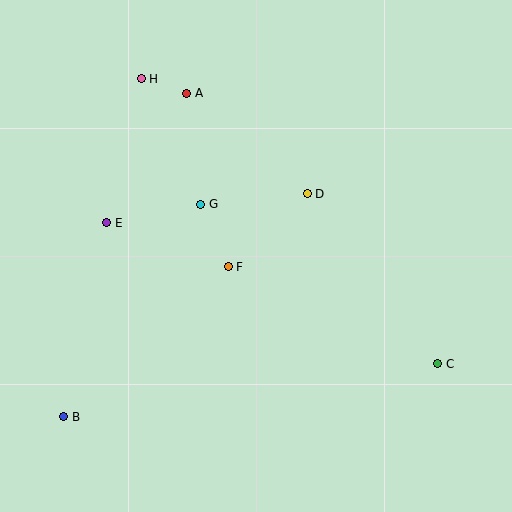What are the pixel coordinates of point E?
Point E is at (107, 223).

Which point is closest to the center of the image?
Point F at (228, 267) is closest to the center.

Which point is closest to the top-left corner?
Point H is closest to the top-left corner.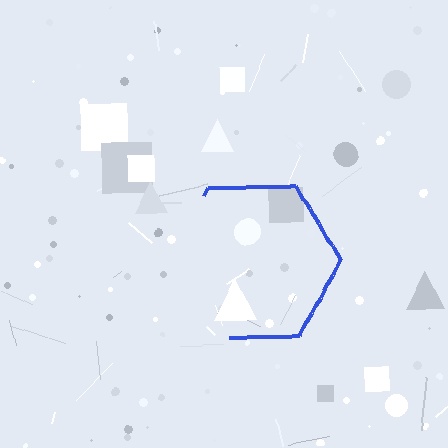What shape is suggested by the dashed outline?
The dashed outline suggests a hexagon.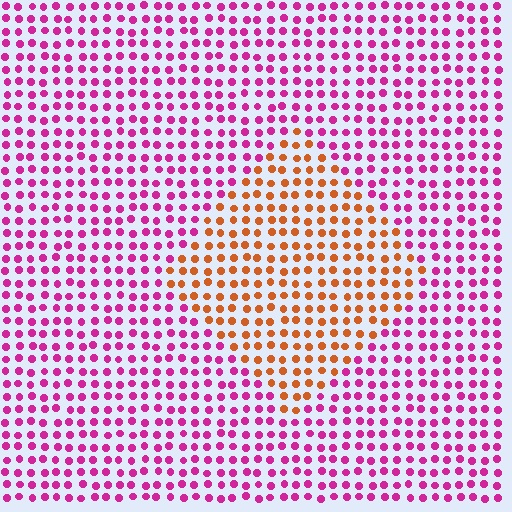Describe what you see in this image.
The image is filled with small magenta elements in a uniform arrangement. A diamond-shaped region is visible where the elements are tinted to a slightly different hue, forming a subtle color boundary.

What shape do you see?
I see a diamond.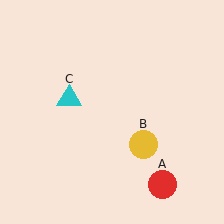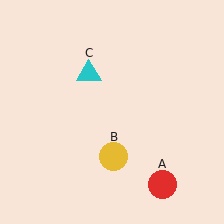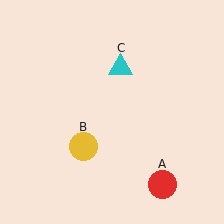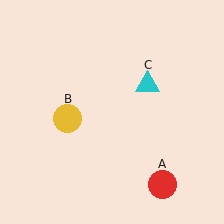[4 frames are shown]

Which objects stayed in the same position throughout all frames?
Red circle (object A) remained stationary.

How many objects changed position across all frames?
2 objects changed position: yellow circle (object B), cyan triangle (object C).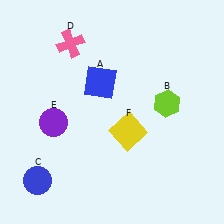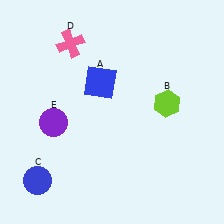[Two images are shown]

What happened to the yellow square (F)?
The yellow square (F) was removed in Image 2. It was in the bottom-right area of Image 1.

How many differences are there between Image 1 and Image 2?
There is 1 difference between the two images.